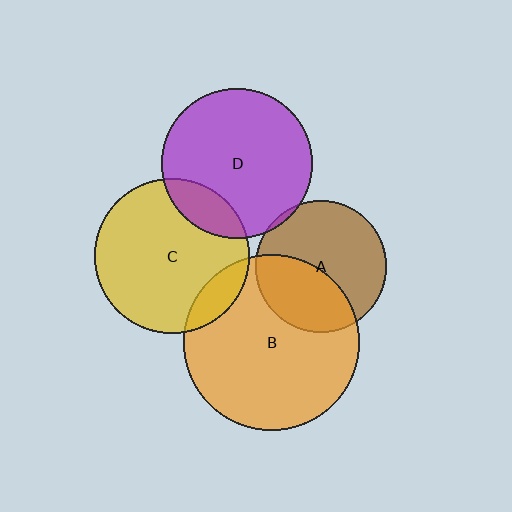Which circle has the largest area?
Circle B (orange).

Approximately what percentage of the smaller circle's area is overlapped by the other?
Approximately 15%.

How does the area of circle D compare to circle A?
Approximately 1.3 times.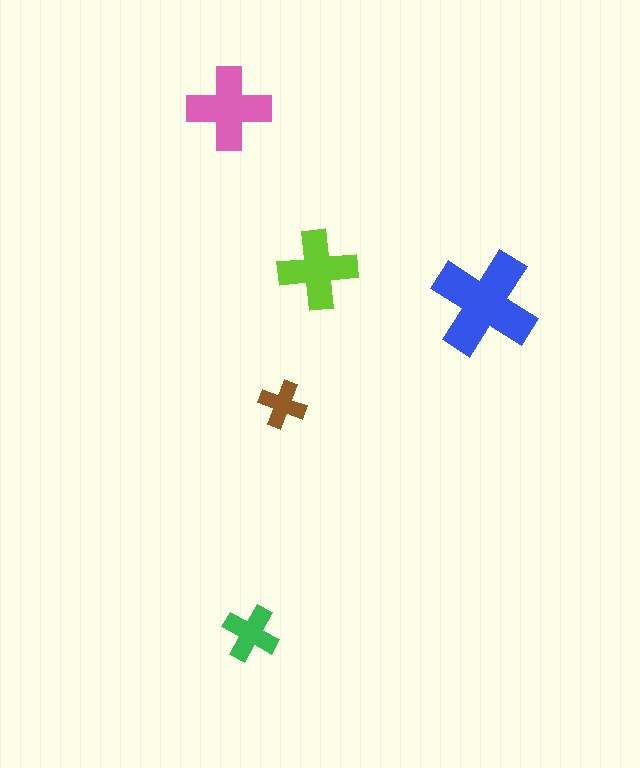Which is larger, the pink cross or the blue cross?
The blue one.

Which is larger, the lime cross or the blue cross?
The blue one.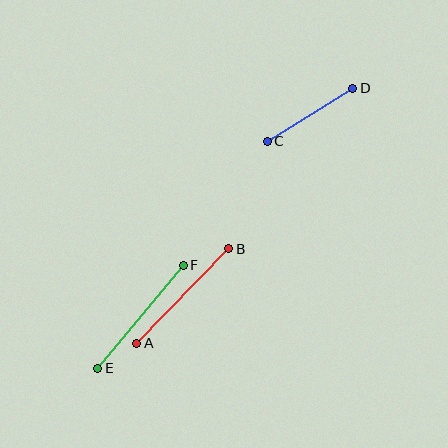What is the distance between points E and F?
The distance is approximately 134 pixels.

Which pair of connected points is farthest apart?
Points E and F are farthest apart.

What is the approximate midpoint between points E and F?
The midpoint is at approximately (141, 317) pixels.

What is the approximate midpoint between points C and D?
The midpoint is at approximately (310, 115) pixels.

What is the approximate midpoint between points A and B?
The midpoint is at approximately (183, 296) pixels.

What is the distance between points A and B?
The distance is approximately 132 pixels.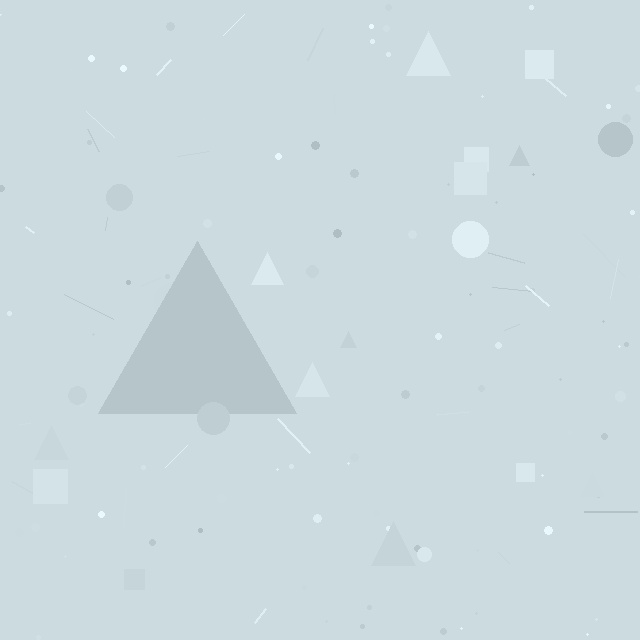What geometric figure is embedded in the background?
A triangle is embedded in the background.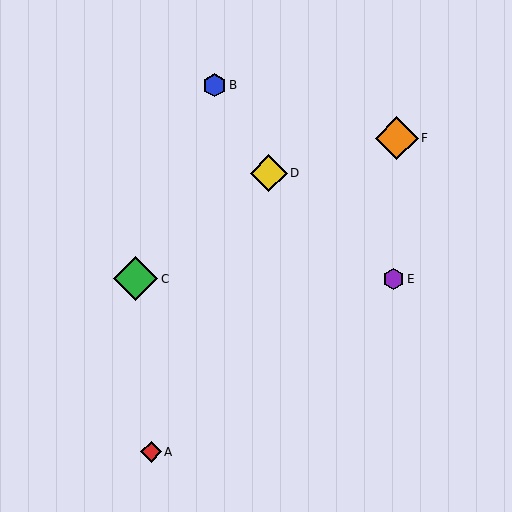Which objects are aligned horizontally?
Objects C, E are aligned horizontally.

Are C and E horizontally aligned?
Yes, both are at y≈279.